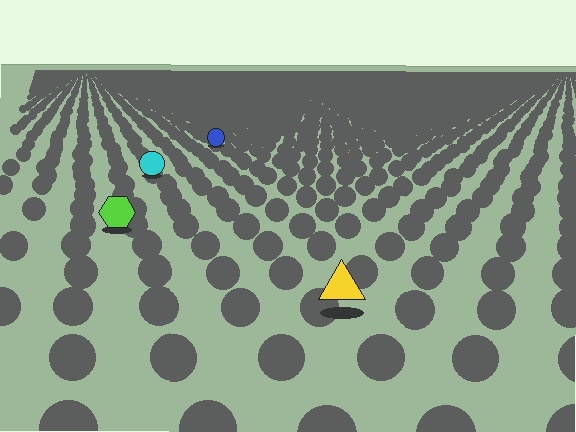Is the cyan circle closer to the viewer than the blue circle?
Yes. The cyan circle is closer — you can tell from the texture gradient: the ground texture is coarser near it.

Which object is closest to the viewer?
The yellow triangle is closest. The texture marks near it are larger and more spread out.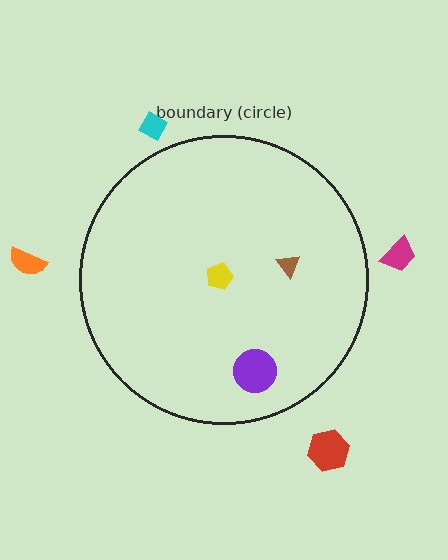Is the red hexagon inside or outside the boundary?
Outside.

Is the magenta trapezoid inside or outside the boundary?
Outside.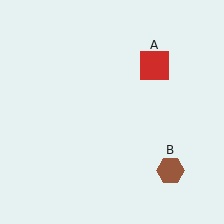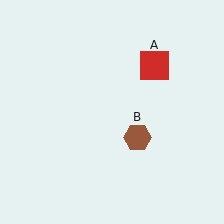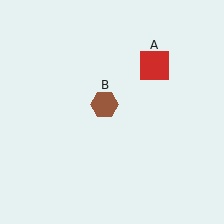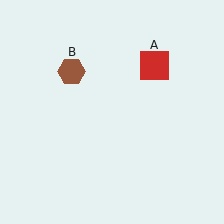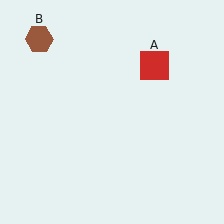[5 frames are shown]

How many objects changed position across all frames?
1 object changed position: brown hexagon (object B).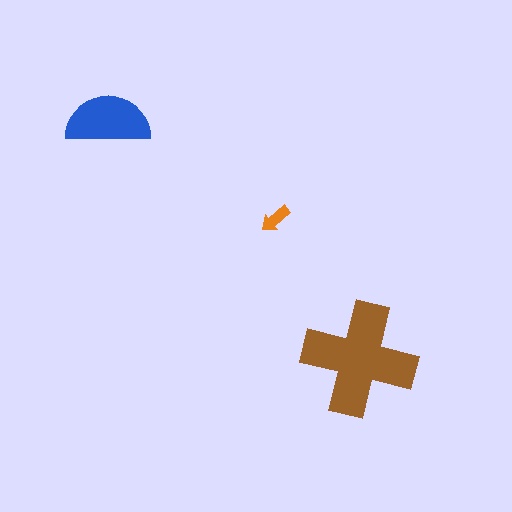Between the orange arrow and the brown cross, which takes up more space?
The brown cross.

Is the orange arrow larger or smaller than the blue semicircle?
Smaller.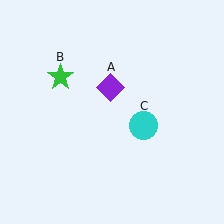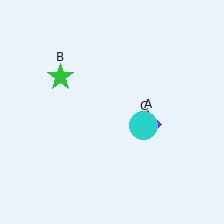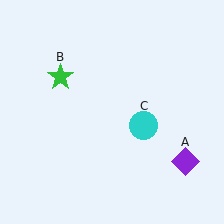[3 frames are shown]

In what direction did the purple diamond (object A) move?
The purple diamond (object A) moved down and to the right.